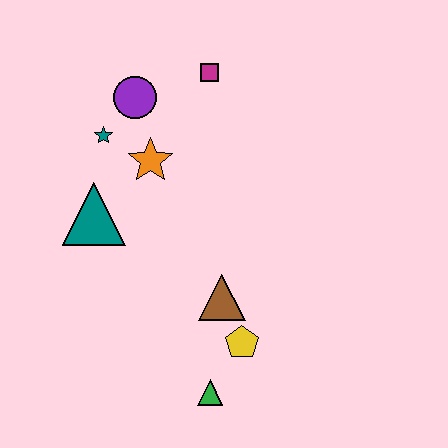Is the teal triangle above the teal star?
No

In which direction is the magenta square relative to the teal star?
The magenta square is to the right of the teal star.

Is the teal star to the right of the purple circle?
No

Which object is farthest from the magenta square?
The green triangle is farthest from the magenta square.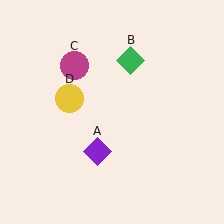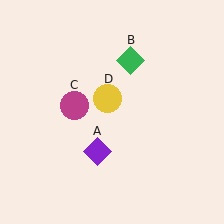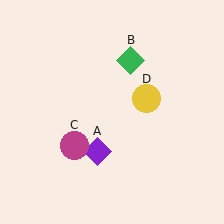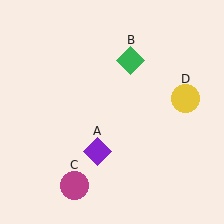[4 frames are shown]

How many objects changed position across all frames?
2 objects changed position: magenta circle (object C), yellow circle (object D).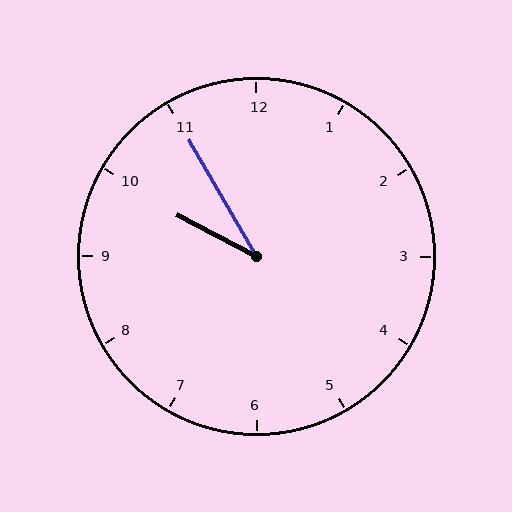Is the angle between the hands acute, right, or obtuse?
It is acute.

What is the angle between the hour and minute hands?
Approximately 32 degrees.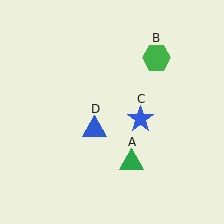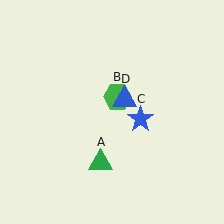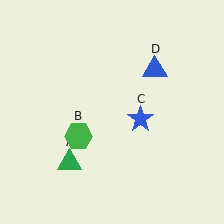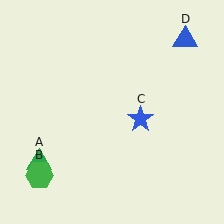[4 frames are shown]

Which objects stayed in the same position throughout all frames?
Blue star (object C) remained stationary.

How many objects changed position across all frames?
3 objects changed position: green triangle (object A), green hexagon (object B), blue triangle (object D).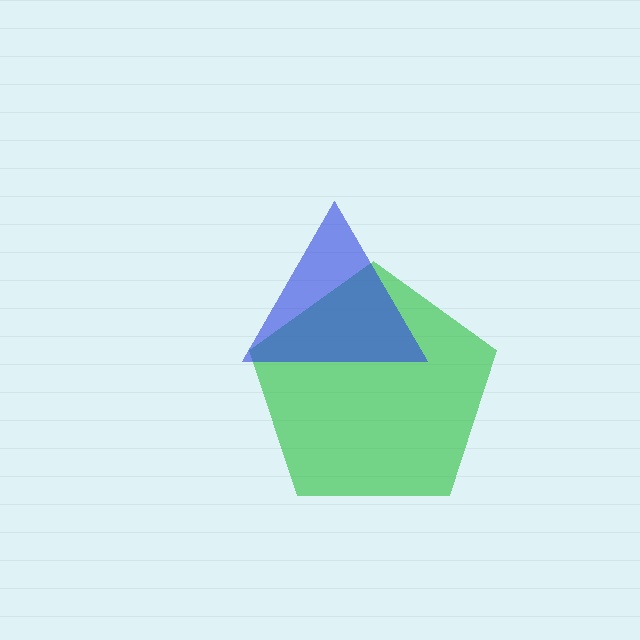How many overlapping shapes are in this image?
There are 2 overlapping shapes in the image.